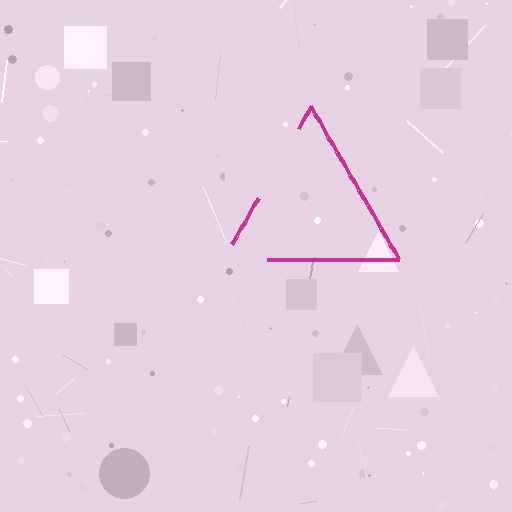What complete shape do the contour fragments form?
The contour fragments form a triangle.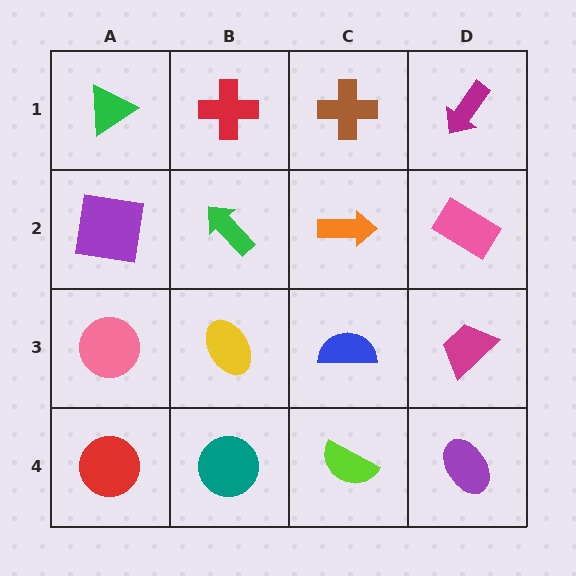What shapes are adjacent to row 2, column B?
A red cross (row 1, column B), a yellow ellipse (row 3, column B), a purple square (row 2, column A), an orange arrow (row 2, column C).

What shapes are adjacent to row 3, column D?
A pink rectangle (row 2, column D), a purple ellipse (row 4, column D), a blue semicircle (row 3, column C).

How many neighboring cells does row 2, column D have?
3.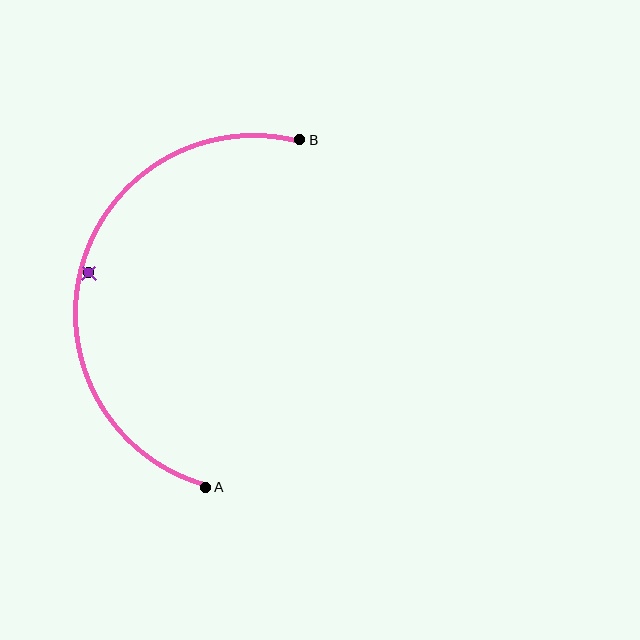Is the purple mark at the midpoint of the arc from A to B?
No — the purple mark does not lie on the arc at all. It sits slightly inside the curve.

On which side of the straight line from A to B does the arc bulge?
The arc bulges to the left of the straight line connecting A and B.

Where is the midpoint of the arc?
The arc midpoint is the point on the curve farthest from the straight line joining A and B. It sits to the left of that line.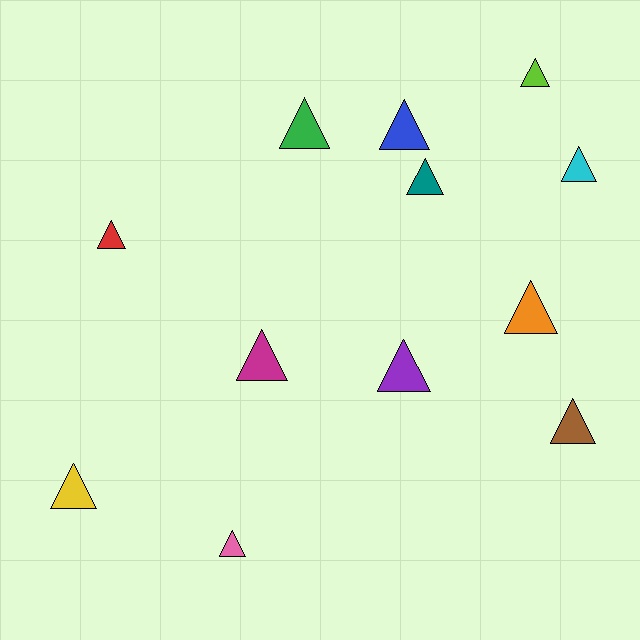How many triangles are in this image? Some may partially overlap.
There are 12 triangles.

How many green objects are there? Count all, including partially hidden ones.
There is 1 green object.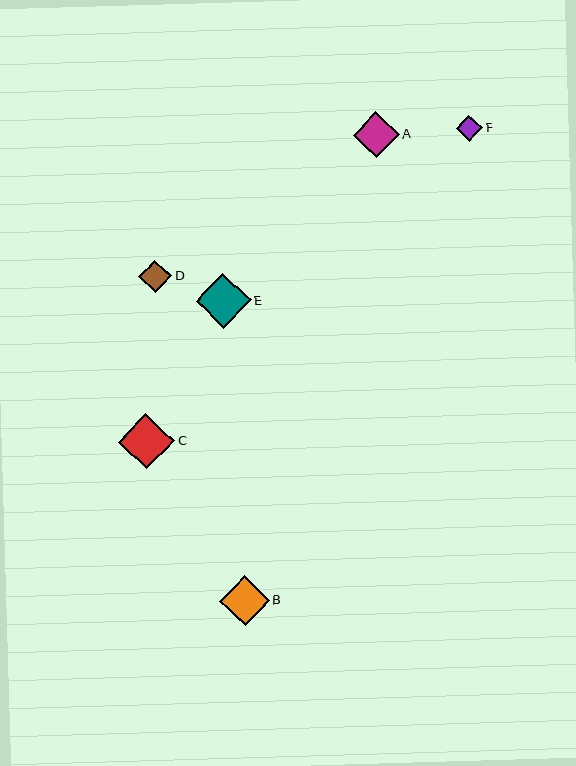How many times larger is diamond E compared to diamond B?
Diamond E is approximately 1.1 times the size of diamond B.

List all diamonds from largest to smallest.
From largest to smallest: C, E, B, A, D, F.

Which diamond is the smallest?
Diamond F is the smallest with a size of approximately 26 pixels.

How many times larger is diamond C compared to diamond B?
Diamond C is approximately 1.1 times the size of diamond B.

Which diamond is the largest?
Diamond C is the largest with a size of approximately 56 pixels.